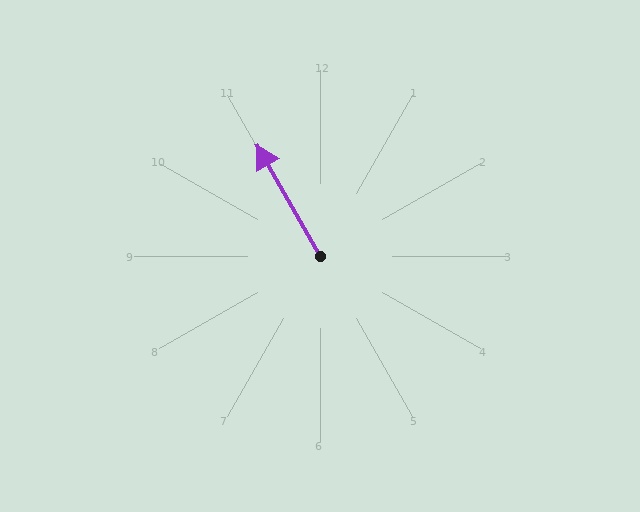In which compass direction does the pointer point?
Northwest.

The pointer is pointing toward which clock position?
Roughly 11 o'clock.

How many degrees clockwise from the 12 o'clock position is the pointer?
Approximately 330 degrees.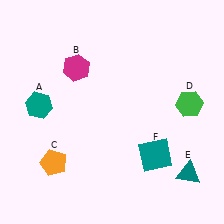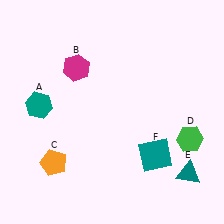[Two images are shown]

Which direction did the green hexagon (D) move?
The green hexagon (D) moved down.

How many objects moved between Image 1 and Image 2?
1 object moved between the two images.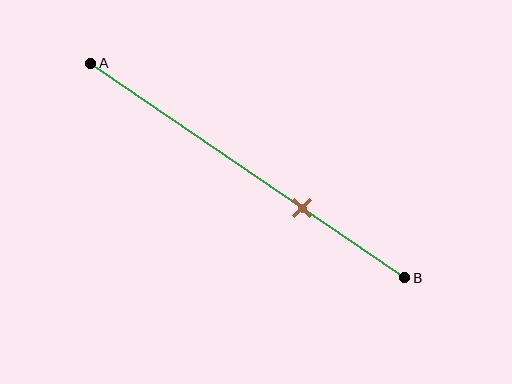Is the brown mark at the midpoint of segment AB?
No, the mark is at about 70% from A, not at the 50% midpoint.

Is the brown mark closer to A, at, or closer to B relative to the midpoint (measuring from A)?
The brown mark is closer to point B than the midpoint of segment AB.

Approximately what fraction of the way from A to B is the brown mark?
The brown mark is approximately 70% of the way from A to B.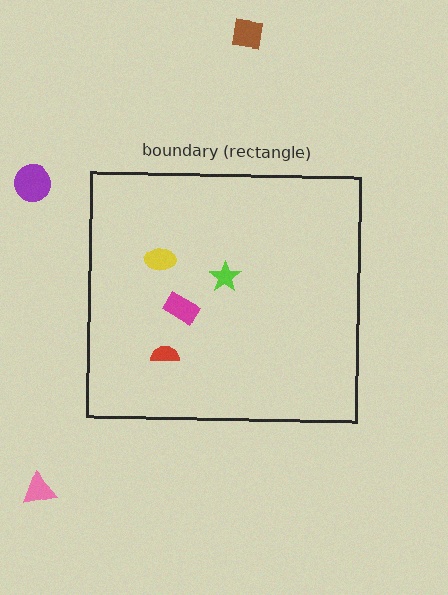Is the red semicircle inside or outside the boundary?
Inside.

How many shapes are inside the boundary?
4 inside, 3 outside.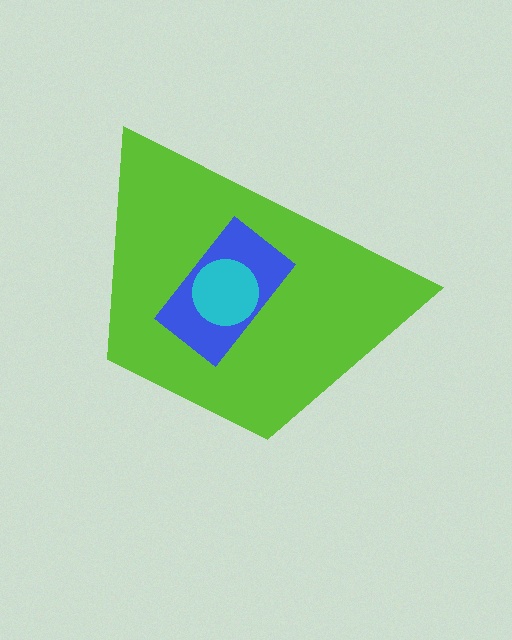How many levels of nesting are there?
3.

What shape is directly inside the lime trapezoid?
The blue rectangle.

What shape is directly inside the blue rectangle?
The cyan circle.